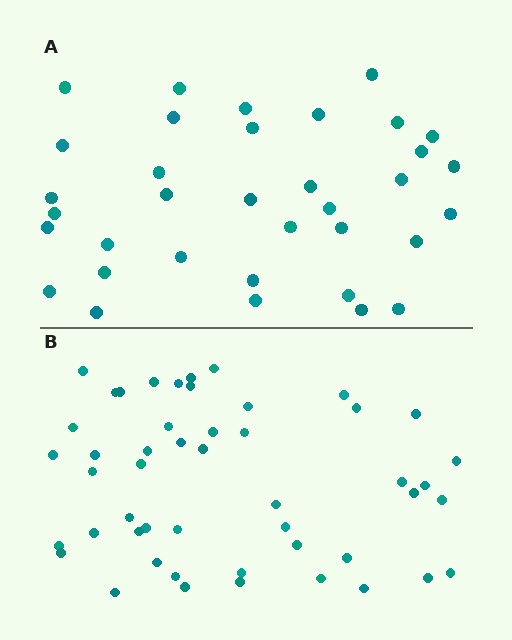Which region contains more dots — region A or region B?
Region B (the bottom region) has more dots.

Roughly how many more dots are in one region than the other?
Region B has approximately 15 more dots than region A.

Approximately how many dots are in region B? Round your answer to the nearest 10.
About 50 dots. (The exact count is 49, which rounds to 50.)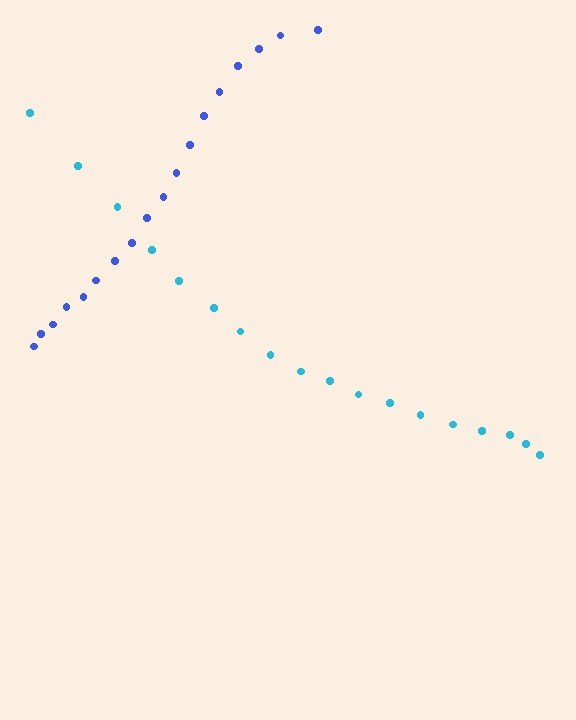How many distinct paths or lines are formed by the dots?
There are 2 distinct paths.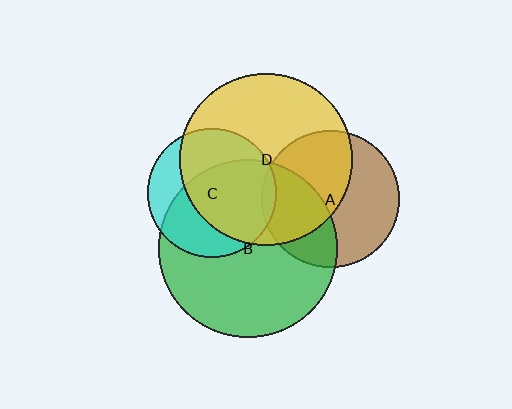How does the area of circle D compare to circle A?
Approximately 1.6 times.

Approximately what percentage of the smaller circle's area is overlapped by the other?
Approximately 65%.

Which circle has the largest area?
Circle B (green).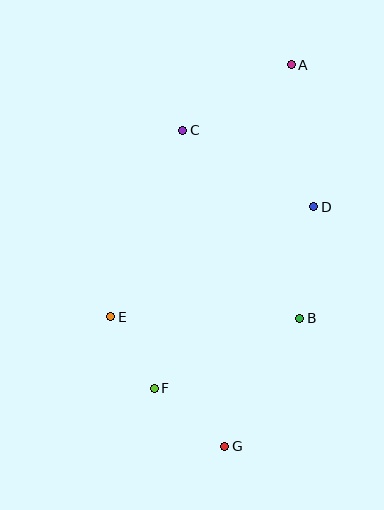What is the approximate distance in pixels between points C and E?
The distance between C and E is approximately 200 pixels.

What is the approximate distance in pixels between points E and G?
The distance between E and G is approximately 173 pixels.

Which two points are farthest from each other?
Points A and G are farthest from each other.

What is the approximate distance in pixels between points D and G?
The distance between D and G is approximately 256 pixels.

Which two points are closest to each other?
Points E and F are closest to each other.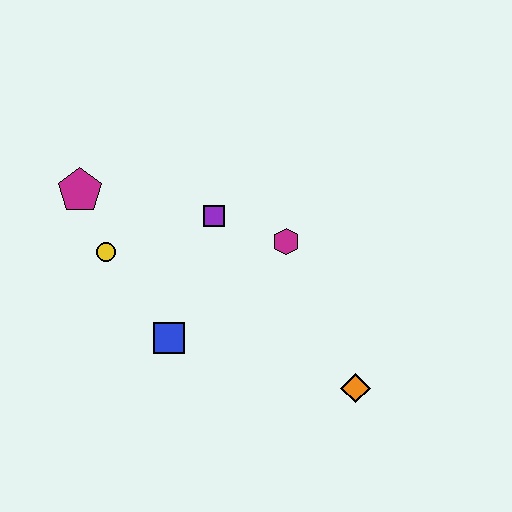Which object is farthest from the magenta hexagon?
The magenta pentagon is farthest from the magenta hexagon.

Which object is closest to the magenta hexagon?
The purple square is closest to the magenta hexagon.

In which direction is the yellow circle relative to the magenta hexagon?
The yellow circle is to the left of the magenta hexagon.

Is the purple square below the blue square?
No